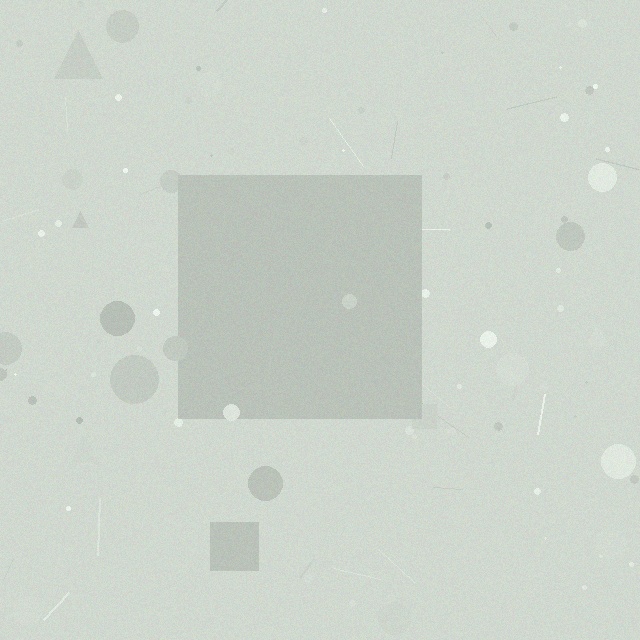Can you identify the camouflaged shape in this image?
The camouflaged shape is a square.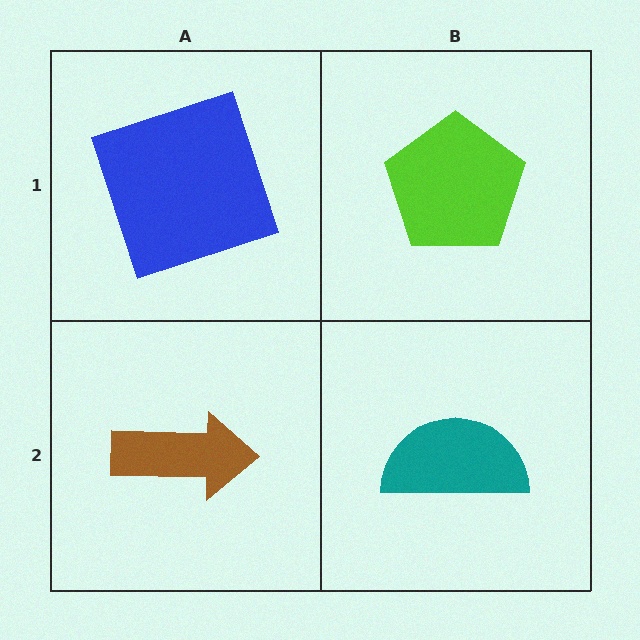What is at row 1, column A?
A blue square.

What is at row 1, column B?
A lime pentagon.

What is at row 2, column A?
A brown arrow.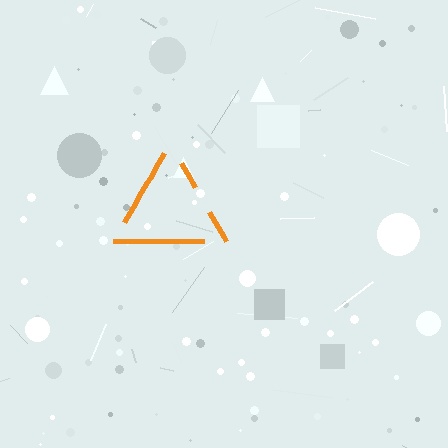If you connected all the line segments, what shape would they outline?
They would outline a triangle.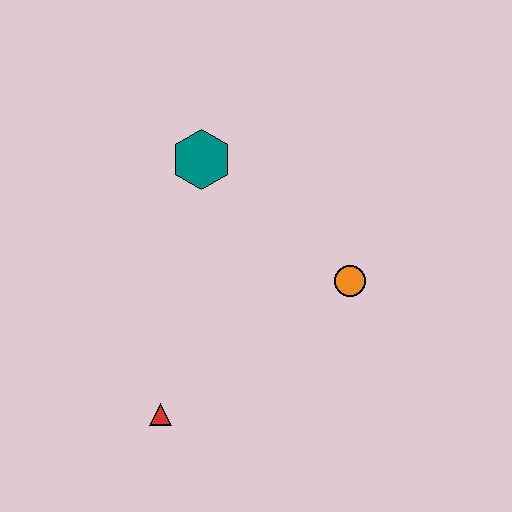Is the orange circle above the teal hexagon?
No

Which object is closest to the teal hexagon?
The orange circle is closest to the teal hexagon.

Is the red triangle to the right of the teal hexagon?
No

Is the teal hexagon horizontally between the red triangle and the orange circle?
Yes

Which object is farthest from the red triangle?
The teal hexagon is farthest from the red triangle.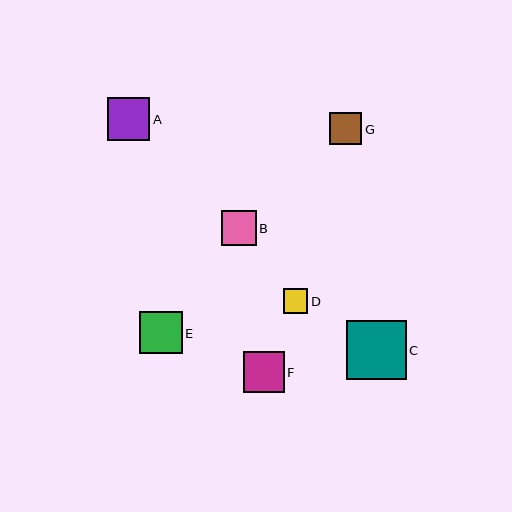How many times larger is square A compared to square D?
Square A is approximately 1.7 times the size of square D.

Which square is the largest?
Square C is the largest with a size of approximately 60 pixels.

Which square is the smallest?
Square D is the smallest with a size of approximately 25 pixels.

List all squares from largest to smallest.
From largest to smallest: C, A, E, F, B, G, D.